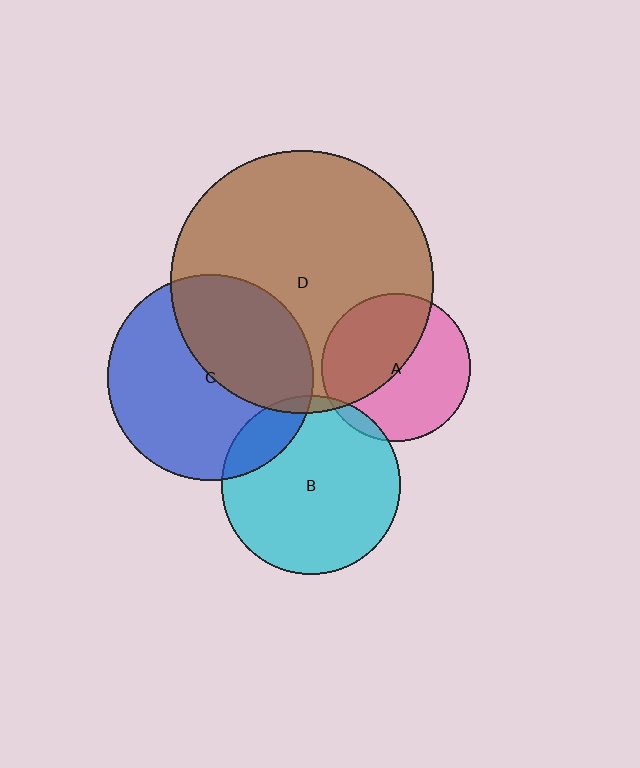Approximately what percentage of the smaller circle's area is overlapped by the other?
Approximately 45%.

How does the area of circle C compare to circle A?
Approximately 1.9 times.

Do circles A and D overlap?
Yes.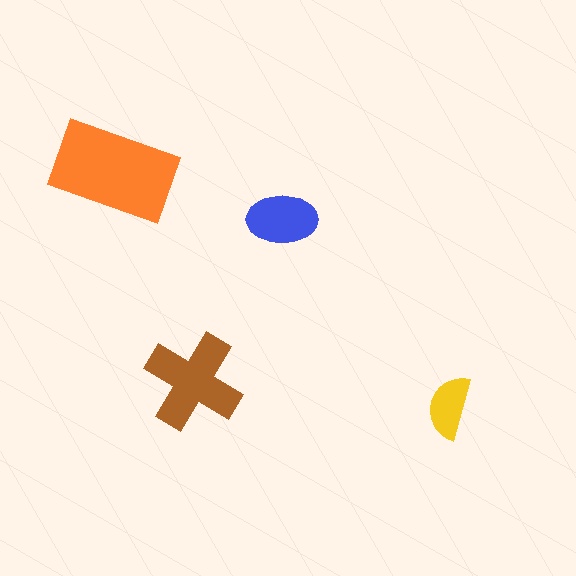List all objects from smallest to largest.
The yellow semicircle, the blue ellipse, the brown cross, the orange rectangle.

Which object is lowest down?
The yellow semicircle is bottommost.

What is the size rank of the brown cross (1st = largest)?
2nd.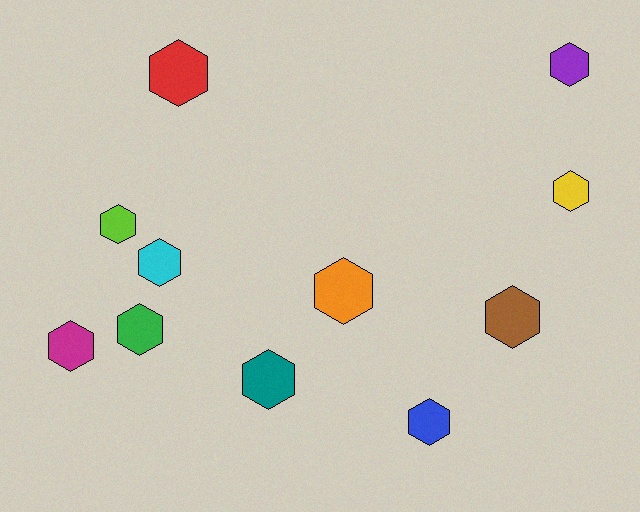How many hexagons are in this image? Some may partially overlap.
There are 11 hexagons.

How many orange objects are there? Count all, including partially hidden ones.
There is 1 orange object.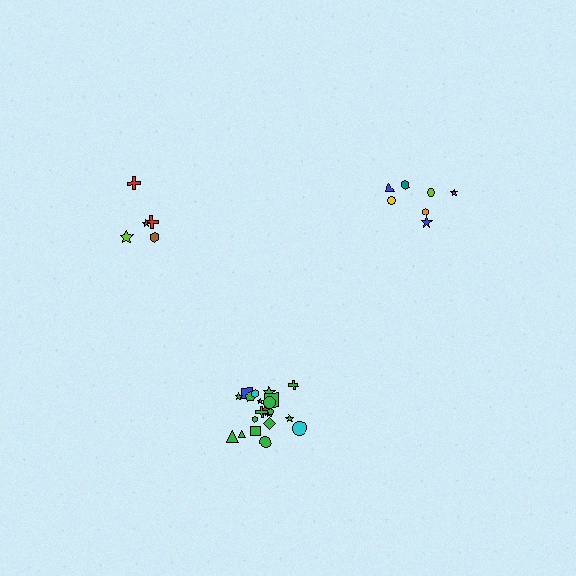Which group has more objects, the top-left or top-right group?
The top-right group.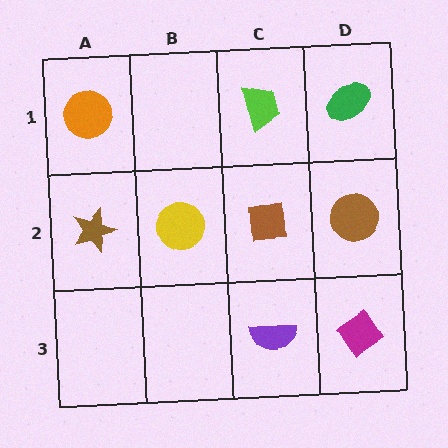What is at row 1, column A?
An orange circle.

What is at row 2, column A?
A brown star.